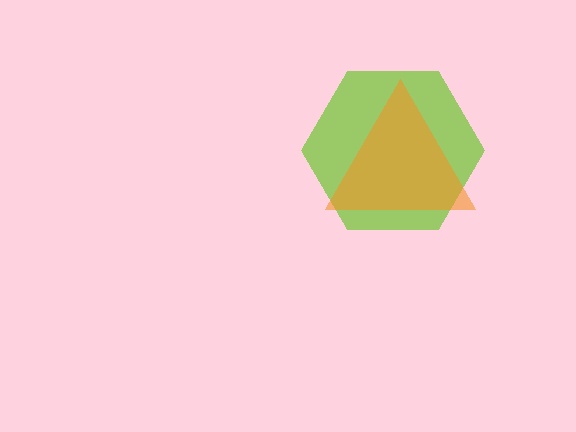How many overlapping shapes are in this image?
There are 2 overlapping shapes in the image.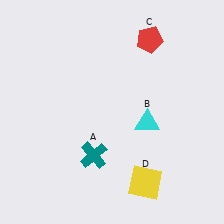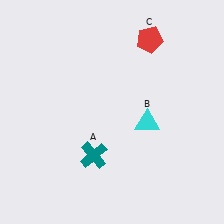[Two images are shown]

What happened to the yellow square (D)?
The yellow square (D) was removed in Image 2. It was in the bottom-right area of Image 1.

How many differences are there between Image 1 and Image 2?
There is 1 difference between the two images.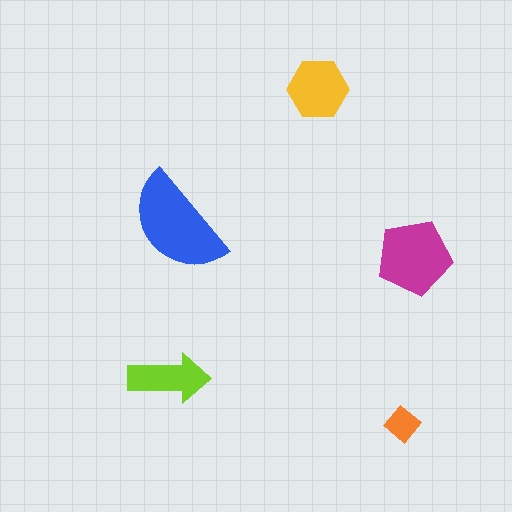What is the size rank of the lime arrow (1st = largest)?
4th.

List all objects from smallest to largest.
The orange diamond, the lime arrow, the yellow hexagon, the magenta pentagon, the blue semicircle.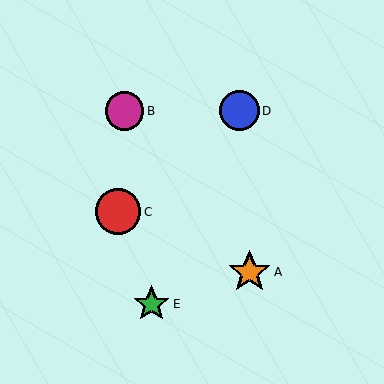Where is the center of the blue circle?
The center of the blue circle is at (239, 111).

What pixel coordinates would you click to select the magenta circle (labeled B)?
Click at (124, 111) to select the magenta circle B.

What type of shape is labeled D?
Shape D is a blue circle.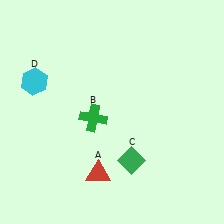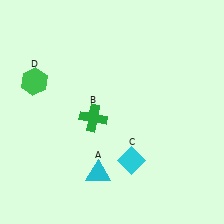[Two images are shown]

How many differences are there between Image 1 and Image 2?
There are 3 differences between the two images.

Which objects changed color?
A changed from red to cyan. C changed from green to cyan. D changed from cyan to green.